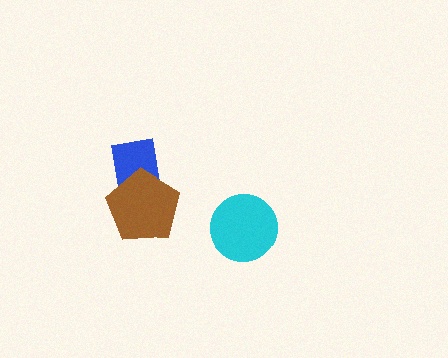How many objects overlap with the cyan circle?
0 objects overlap with the cyan circle.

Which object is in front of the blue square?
The brown pentagon is in front of the blue square.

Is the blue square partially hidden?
Yes, it is partially covered by another shape.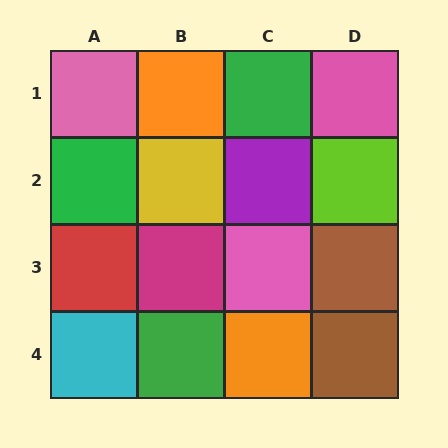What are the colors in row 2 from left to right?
Green, yellow, purple, lime.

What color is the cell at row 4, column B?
Green.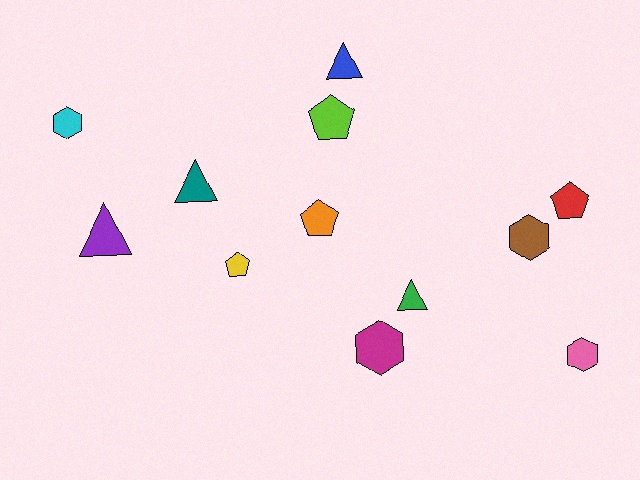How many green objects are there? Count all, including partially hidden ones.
There is 1 green object.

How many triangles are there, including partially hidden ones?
There are 4 triangles.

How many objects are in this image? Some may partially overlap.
There are 12 objects.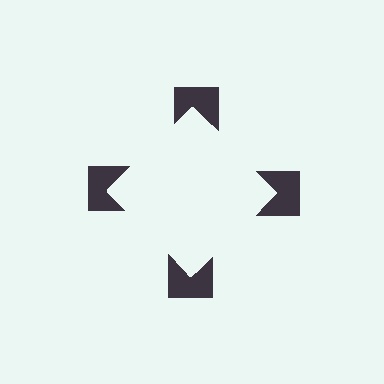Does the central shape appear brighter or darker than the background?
It typically appears slightly brighter than the background, even though no actual brightness change is drawn.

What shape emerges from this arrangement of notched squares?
An illusory square — its edges are inferred from the aligned wedge cuts in the notched squares, not physically drawn.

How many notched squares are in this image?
There are 4 — one at each vertex of the illusory square.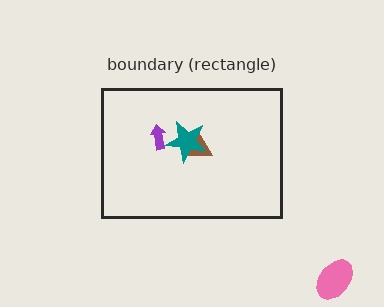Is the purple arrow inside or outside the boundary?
Inside.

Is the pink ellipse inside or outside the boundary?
Outside.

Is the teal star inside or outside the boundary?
Inside.